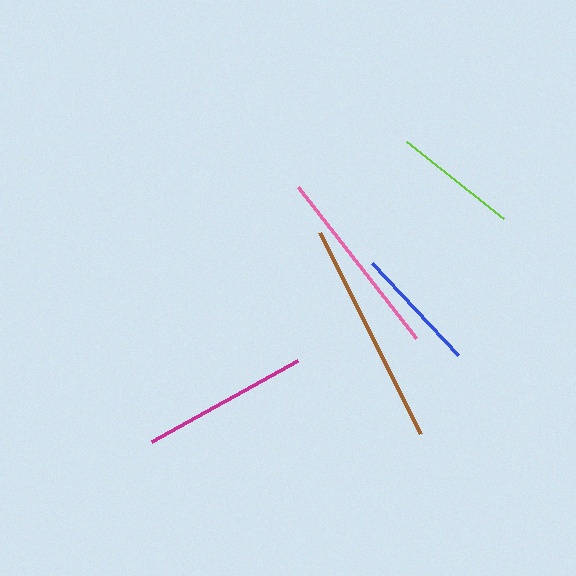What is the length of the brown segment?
The brown segment is approximately 224 pixels long.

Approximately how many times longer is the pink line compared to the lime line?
The pink line is approximately 1.5 times the length of the lime line.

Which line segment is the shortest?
The lime line is the shortest at approximately 125 pixels.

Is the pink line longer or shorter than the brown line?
The brown line is longer than the pink line.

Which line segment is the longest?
The brown line is the longest at approximately 224 pixels.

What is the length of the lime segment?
The lime segment is approximately 125 pixels long.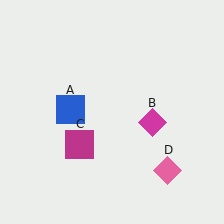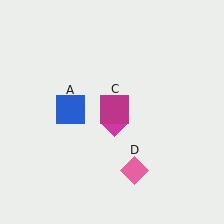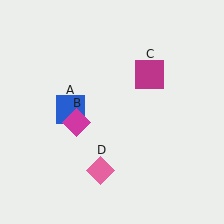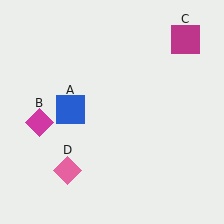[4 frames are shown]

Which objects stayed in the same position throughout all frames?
Blue square (object A) remained stationary.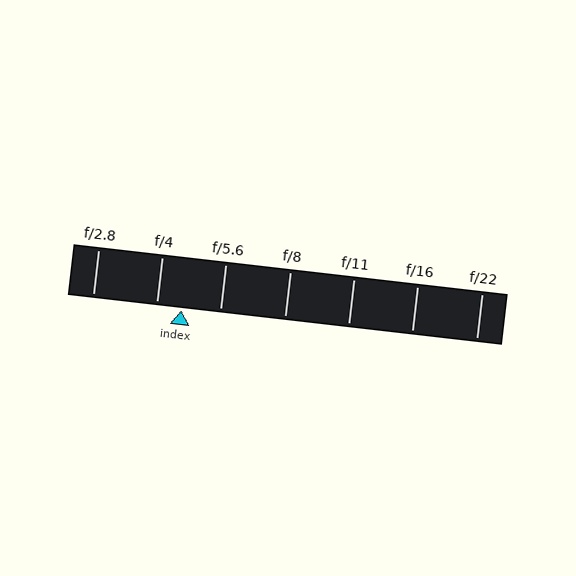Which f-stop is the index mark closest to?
The index mark is closest to f/4.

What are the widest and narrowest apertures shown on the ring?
The widest aperture shown is f/2.8 and the narrowest is f/22.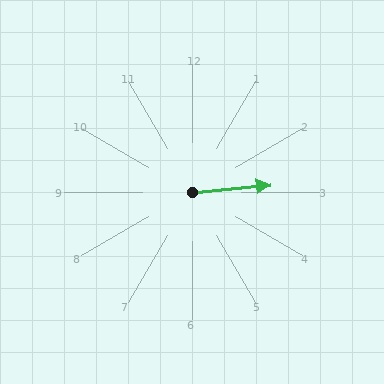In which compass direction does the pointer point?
East.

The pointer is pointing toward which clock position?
Roughly 3 o'clock.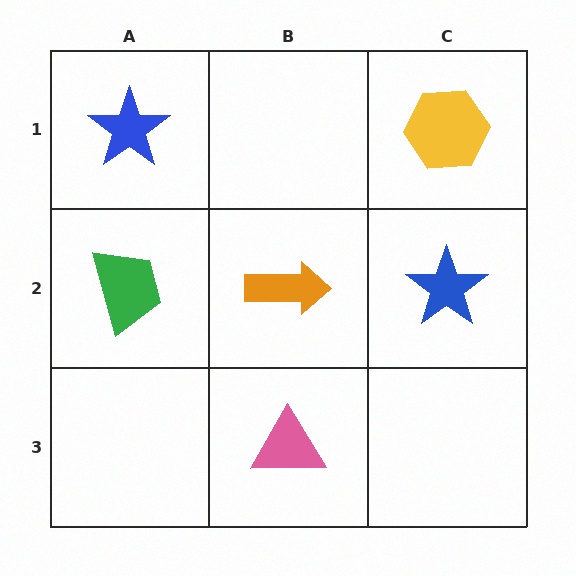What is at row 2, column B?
An orange arrow.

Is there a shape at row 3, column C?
No, that cell is empty.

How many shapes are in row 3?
1 shape.